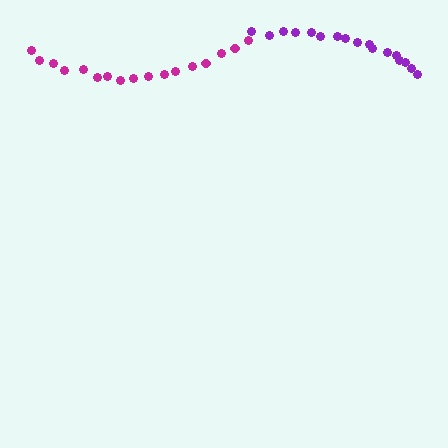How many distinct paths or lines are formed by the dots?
There are 2 distinct paths.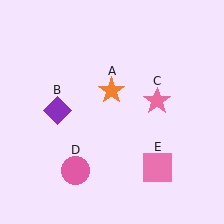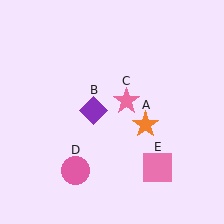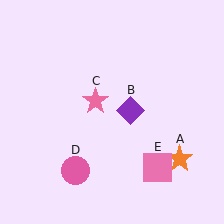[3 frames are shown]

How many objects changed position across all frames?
3 objects changed position: orange star (object A), purple diamond (object B), pink star (object C).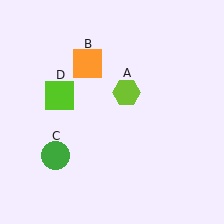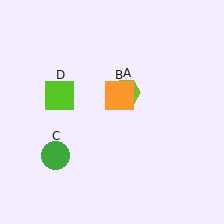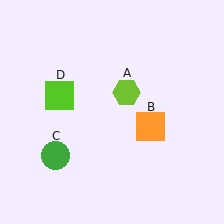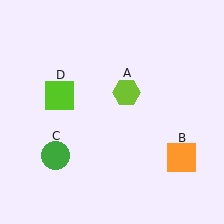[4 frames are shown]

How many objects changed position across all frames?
1 object changed position: orange square (object B).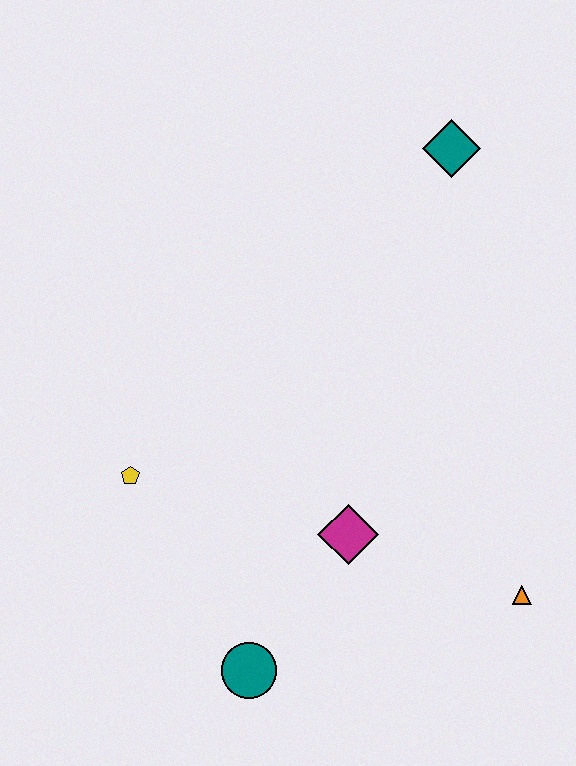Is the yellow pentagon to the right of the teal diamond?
No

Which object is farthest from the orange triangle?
The teal diamond is farthest from the orange triangle.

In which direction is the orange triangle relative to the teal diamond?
The orange triangle is below the teal diamond.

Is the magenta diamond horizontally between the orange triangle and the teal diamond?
No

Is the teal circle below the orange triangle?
Yes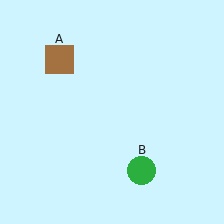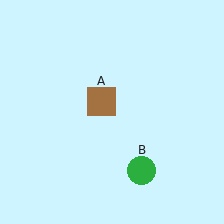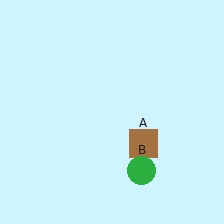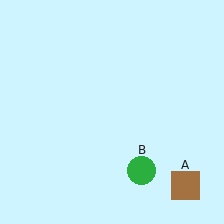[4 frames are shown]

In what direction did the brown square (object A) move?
The brown square (object A) moved down and to the right.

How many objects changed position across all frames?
1 object changed position: brown square (object A).